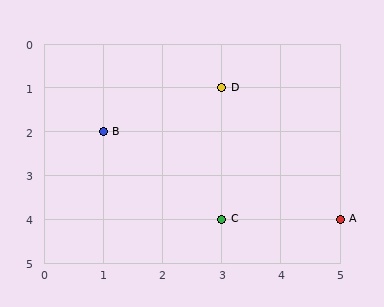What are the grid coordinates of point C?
Point C is at grid coordinates (3, 4).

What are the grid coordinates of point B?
Point B is at grid coordinates (1, 2).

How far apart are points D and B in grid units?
Points D and B are 2 columns and 1 row apart (about 2.2 grid units diagonally).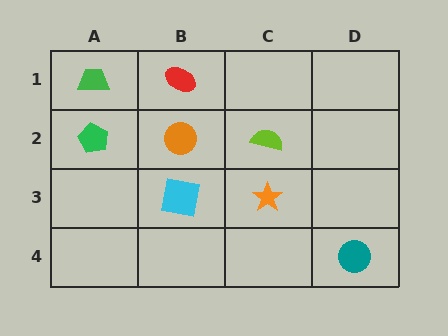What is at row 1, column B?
A red ellipse.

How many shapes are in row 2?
3 shapes.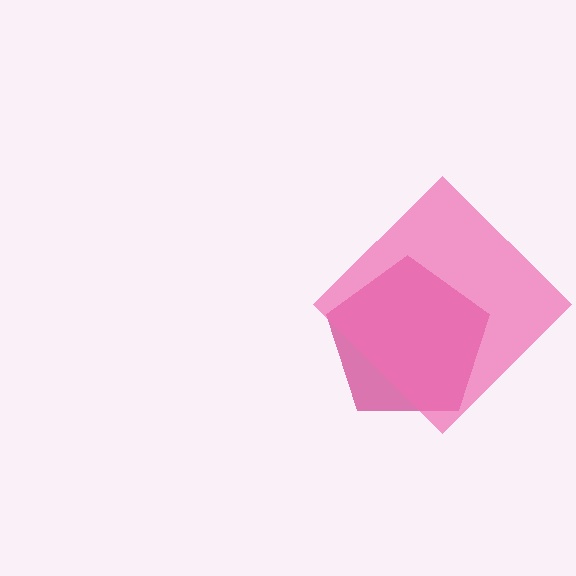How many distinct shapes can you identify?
There are 2 distinct shapes: a magenta pentagon, a pink diamond.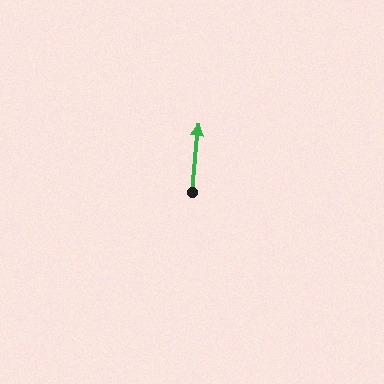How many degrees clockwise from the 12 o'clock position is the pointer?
Approximately 5 degrees.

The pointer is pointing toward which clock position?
Roughly 12 o'clock.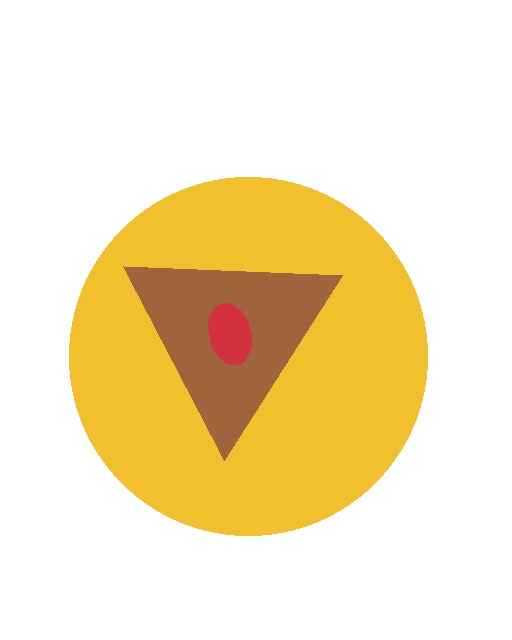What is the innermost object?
The red ellipse.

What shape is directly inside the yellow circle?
The brown triangle.